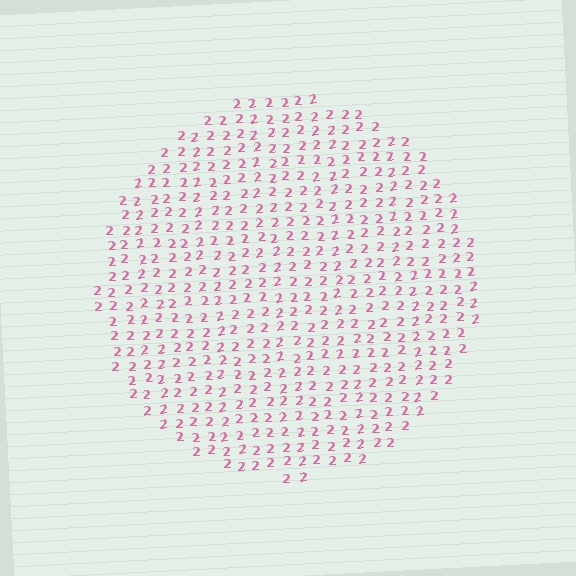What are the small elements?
The small elements are digit 2's.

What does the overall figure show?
The overall figure shows a circle.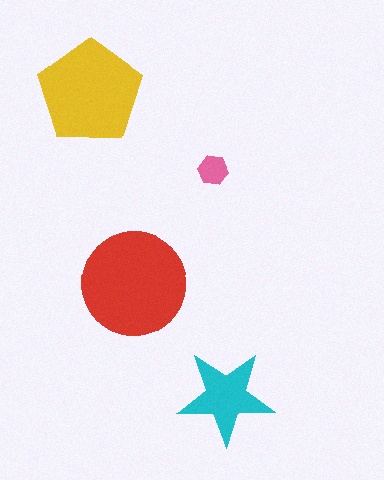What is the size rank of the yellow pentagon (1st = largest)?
2nd.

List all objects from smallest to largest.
The pink hexagon, the cyan star, the yellow pentagon, the red circle.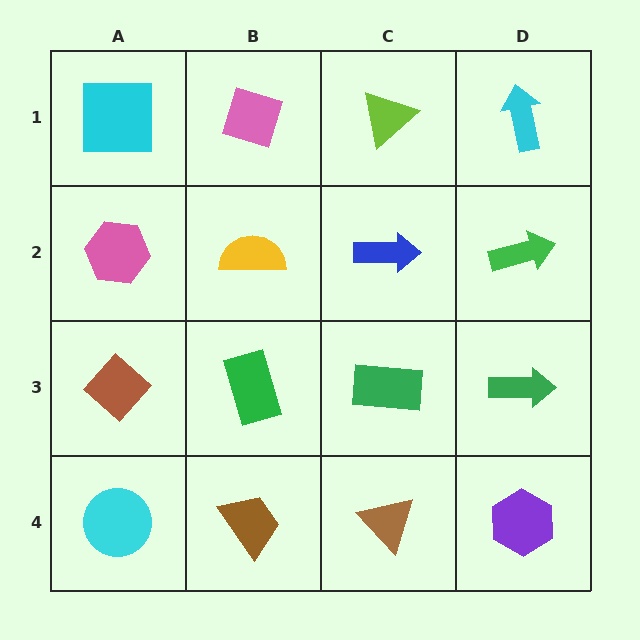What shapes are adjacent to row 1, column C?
A blue arrow (row 2, column C), a pink diamond (row 1, column B), a cyan arrow (row 1, column D).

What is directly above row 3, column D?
A green arrow.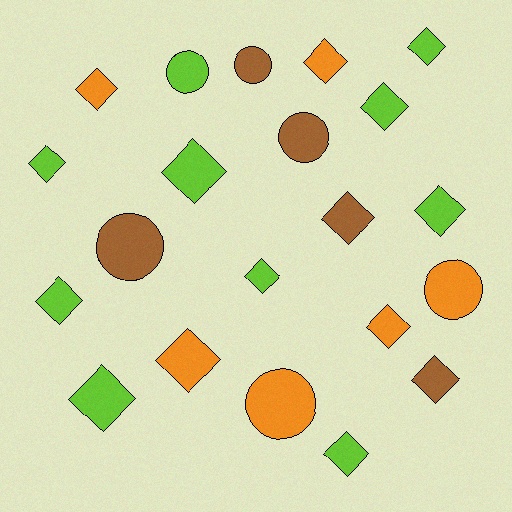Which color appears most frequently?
Lime, with 10 objects.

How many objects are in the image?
There are 21 objects.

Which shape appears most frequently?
Diamond, with 15 objects.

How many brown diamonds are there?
There are 2 brown diamonds.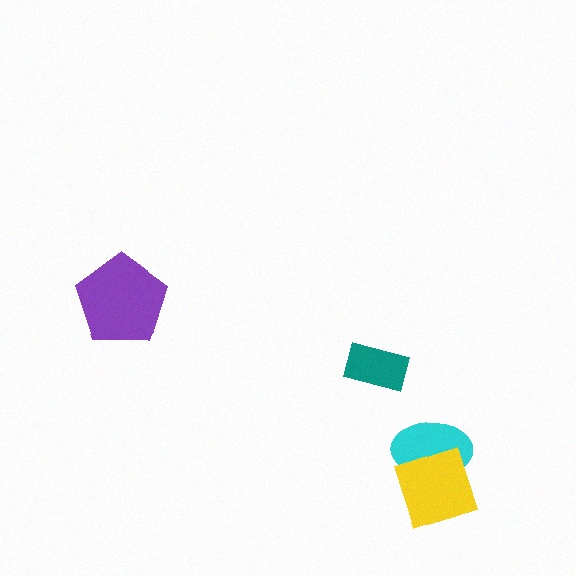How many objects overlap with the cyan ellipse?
1 object overlaps with the cyan ellipse.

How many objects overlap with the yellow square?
1 object overlaps with the yellow square.